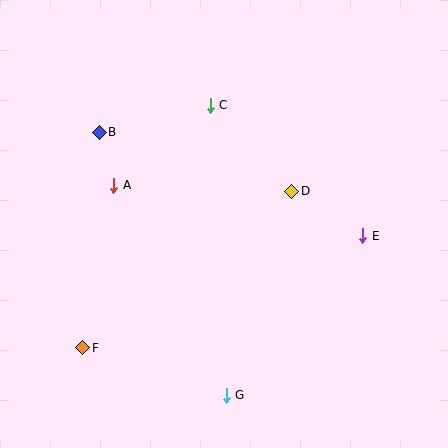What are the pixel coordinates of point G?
Point G is at (226, 395).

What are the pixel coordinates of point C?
Point C is at (210, 105).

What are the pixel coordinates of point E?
Point E is at (363, 236).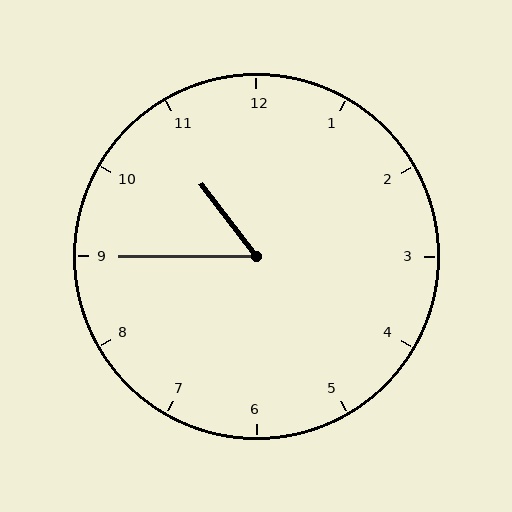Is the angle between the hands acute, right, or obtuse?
It is acute.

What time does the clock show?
10:45.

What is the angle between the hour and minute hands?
Approximately 52 degrees.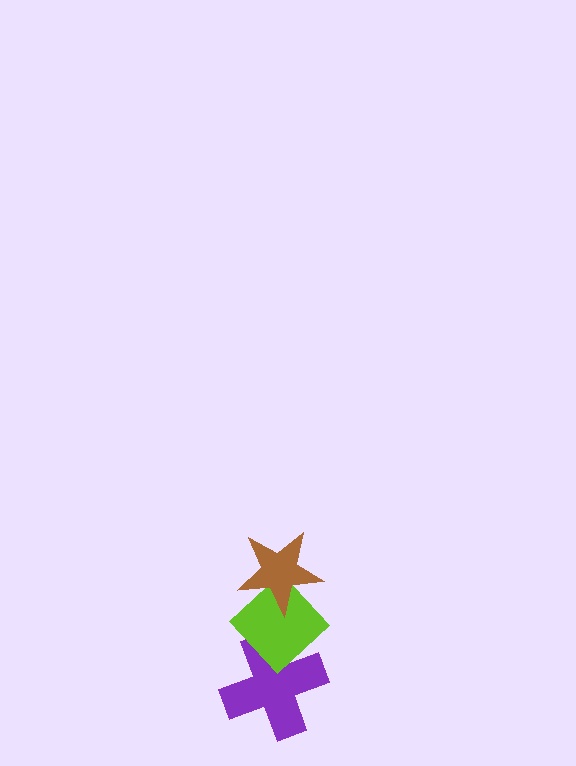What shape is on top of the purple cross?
The lime diamond is on top of the purple cross.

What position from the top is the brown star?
The brown star is 1st from the top.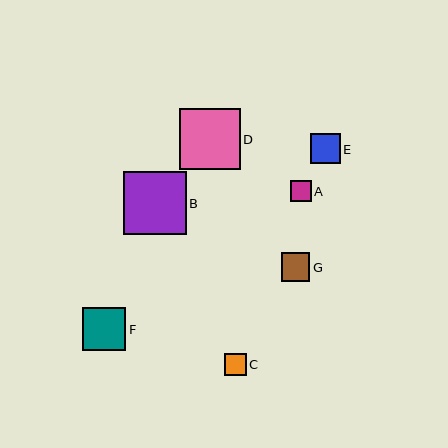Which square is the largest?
Square B is the largest with a size of approximately 63 pixels.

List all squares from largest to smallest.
From largest to smallest: B, D, F, E, G, C, A.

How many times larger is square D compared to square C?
Square D is approximately 2.8 times the size of square C.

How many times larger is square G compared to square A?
Square G is approximately 1.3 times the size of square A.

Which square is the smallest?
Square A is the smallest with a size of approximately 21 pixels.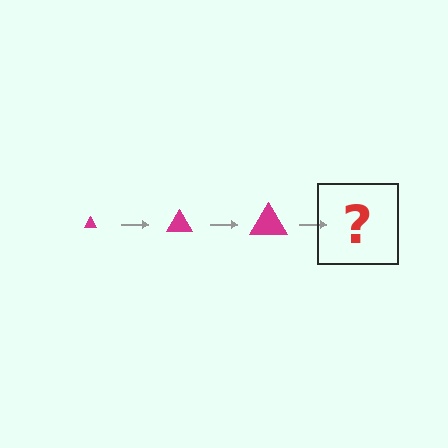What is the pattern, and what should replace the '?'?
The pattern is that the triangle gets progressively larger each step. The '?' should be a magenta triangle, larger than the previous one.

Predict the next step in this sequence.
The next step is a magenta triangle, larger than the previous one.